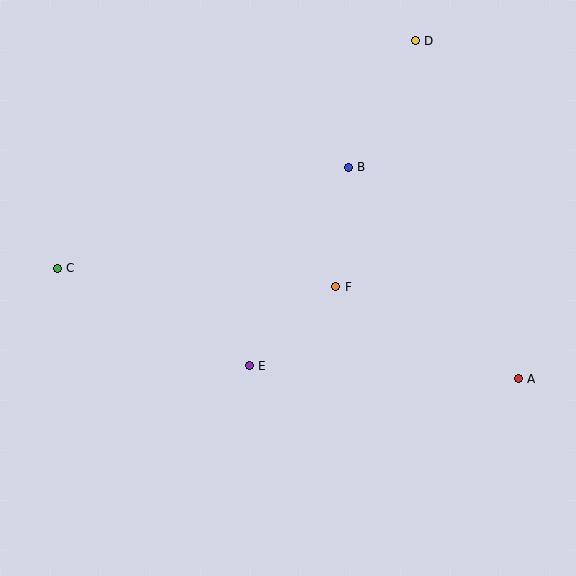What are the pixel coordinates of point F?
Point F is at (336, 287).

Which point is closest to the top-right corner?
Point D is closest to the top-right corner.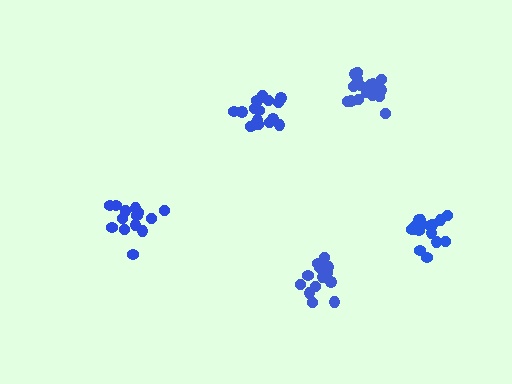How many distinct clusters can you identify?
There are 5 distinct clusters.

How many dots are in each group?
Group 1: 17 dots, Group 2: 16 dots, Group 3: 17 dots, Group 4: 14 dots, Group 5: 14 dots (78 total).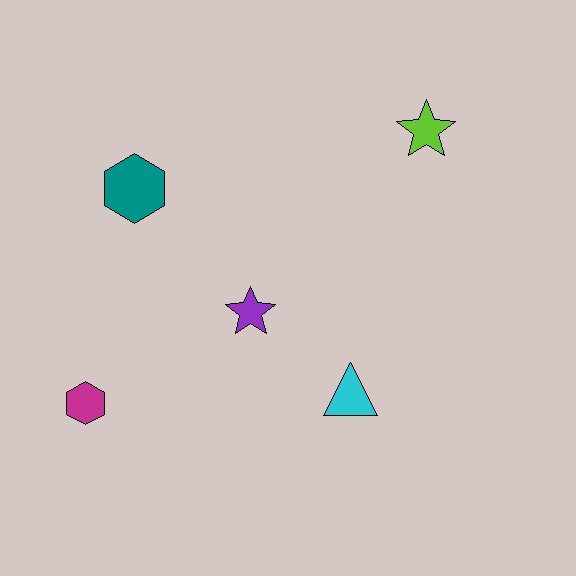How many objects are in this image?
There are 5 objects.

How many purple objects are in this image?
There is 1 purple object.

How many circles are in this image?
There are no circles.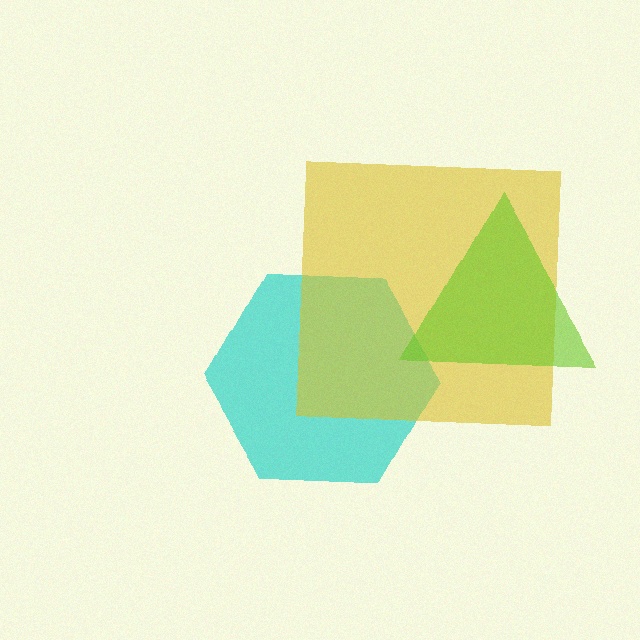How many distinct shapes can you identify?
There are 3 distinct shapes: a cyan hexagon, a yellow square, a lime triangle.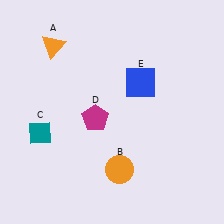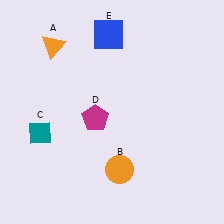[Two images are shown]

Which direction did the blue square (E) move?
The blue square (E) moved up.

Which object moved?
The blue square (E) moved up.